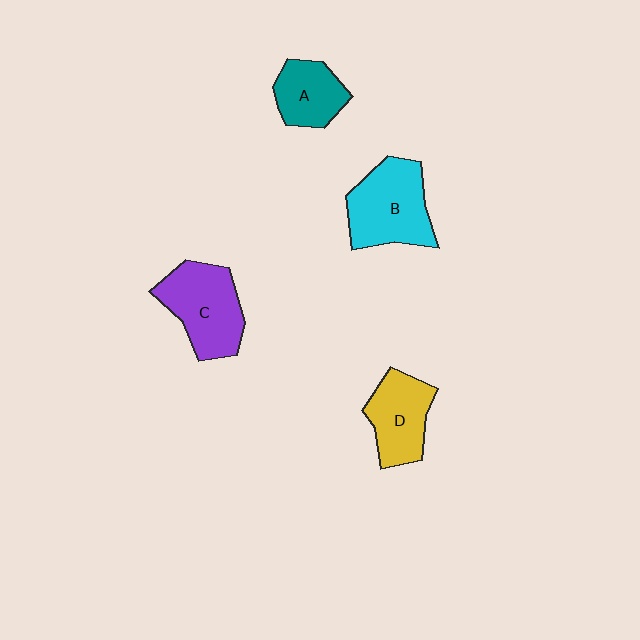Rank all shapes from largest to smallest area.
From largest to smallest: B (cyan), C (purple), D (yellow), A (teal).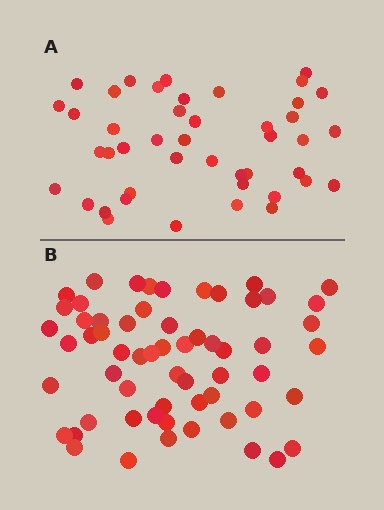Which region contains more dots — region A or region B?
Region B (the bottom region) has more dots.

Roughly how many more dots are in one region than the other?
Region B has approximately 15 more dots than region A.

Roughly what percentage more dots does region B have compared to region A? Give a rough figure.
About 35% more.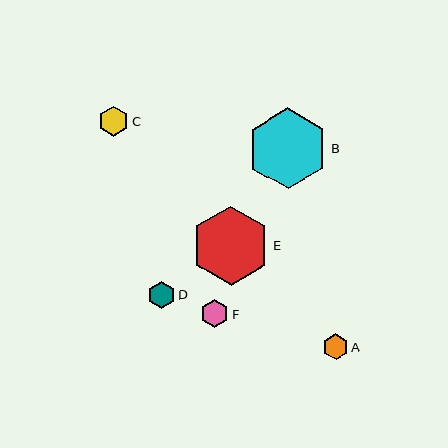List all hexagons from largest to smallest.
From largest to smallest: B, E, C, F, D, A.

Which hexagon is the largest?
Hexagon B is the largest with a size of approximately 81 pixels.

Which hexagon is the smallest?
Hexagon A is the smallest with a size of approximately 26 pixels.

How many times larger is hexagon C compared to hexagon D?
Hexagon C is approximately 1.1 times the size of hexagon D.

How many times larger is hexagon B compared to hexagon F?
Hexagon B is approximately 2.9 times the size of hexagon F.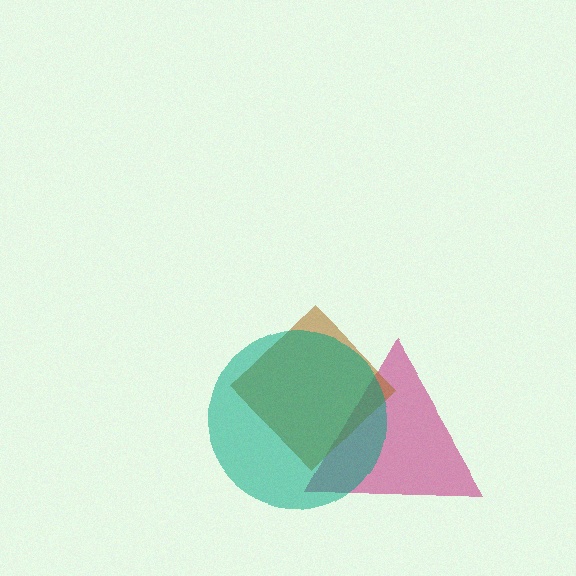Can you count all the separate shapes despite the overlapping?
Yes, there are 3 separate shapes.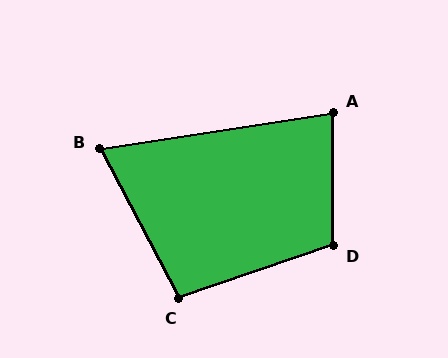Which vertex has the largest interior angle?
D, at approximately 109 degrees.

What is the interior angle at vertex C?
Approximately 99 degrees (obtuse).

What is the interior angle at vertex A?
Approximately 81 degrees (acute).